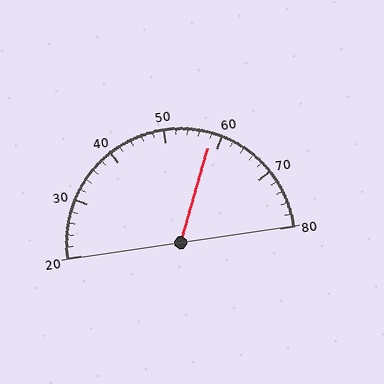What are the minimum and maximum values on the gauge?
The gauge ranges from 20 to 80.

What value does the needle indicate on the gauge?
The needle indicates approximately 58.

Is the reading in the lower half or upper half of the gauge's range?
The reading is in the upper half of the range (20 to 80).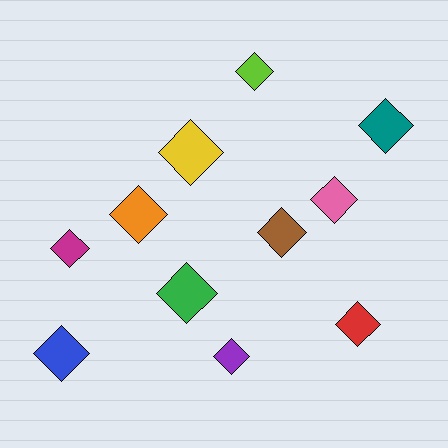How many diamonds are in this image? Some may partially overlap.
There are 11 diamonds.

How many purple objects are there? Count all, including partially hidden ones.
There is 1 purple object.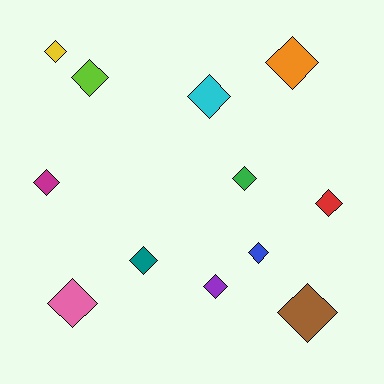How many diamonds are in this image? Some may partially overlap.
There are 12 diamonds.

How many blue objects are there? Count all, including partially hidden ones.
There is 1 blue object.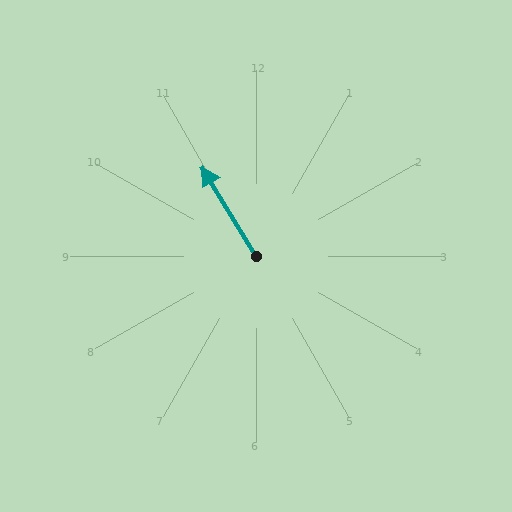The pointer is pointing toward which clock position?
Roughly 11 o'clock.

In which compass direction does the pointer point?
Northwest.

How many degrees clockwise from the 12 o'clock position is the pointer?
Approximately 329 degrees.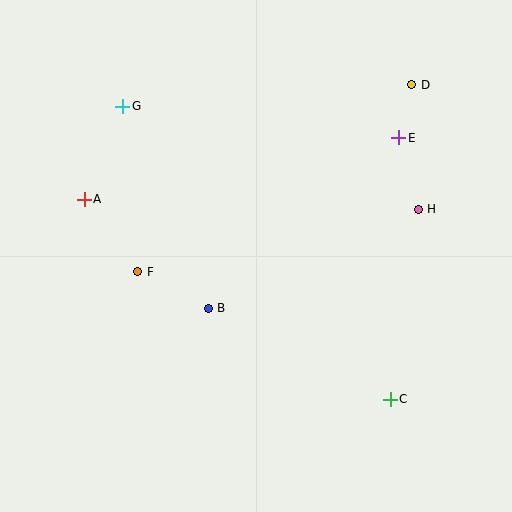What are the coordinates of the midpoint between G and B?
The midpoint between G and B is at (165, 207).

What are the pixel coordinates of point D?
Point D is at (412, 85).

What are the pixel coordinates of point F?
Point F is at (138, 272).